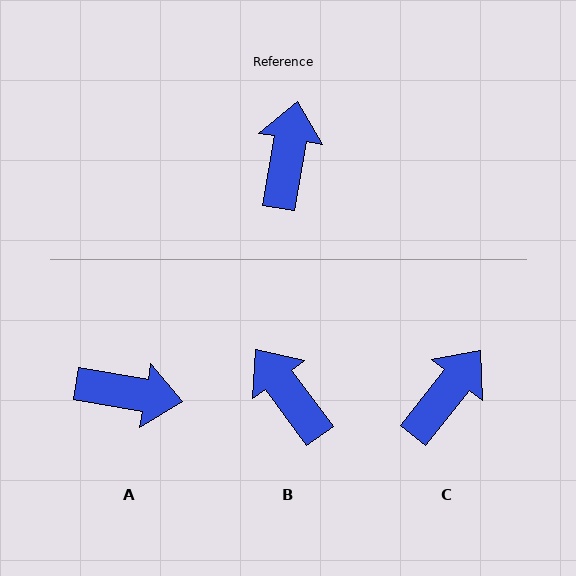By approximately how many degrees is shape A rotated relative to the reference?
Approximately 90 degrees clockwise.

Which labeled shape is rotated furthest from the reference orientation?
A, about 90 degrees away.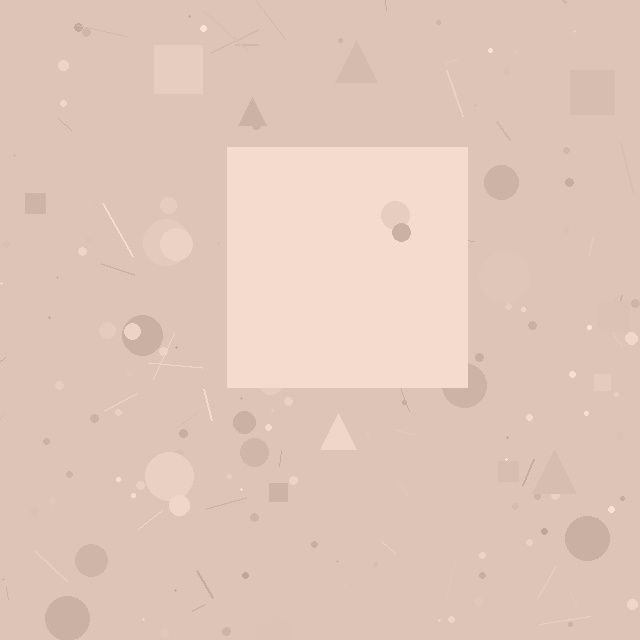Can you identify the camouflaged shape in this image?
The camouflaged shape is a square.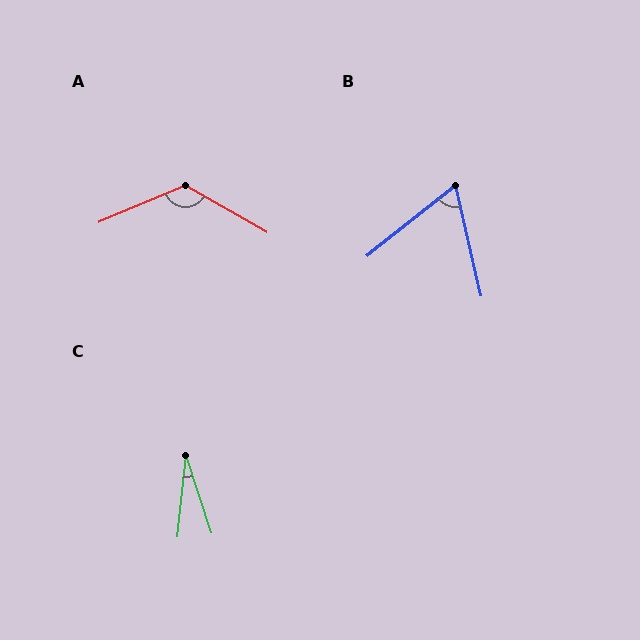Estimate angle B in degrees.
Approximately 65 degrees.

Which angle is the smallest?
C, at approximately 24 degrees.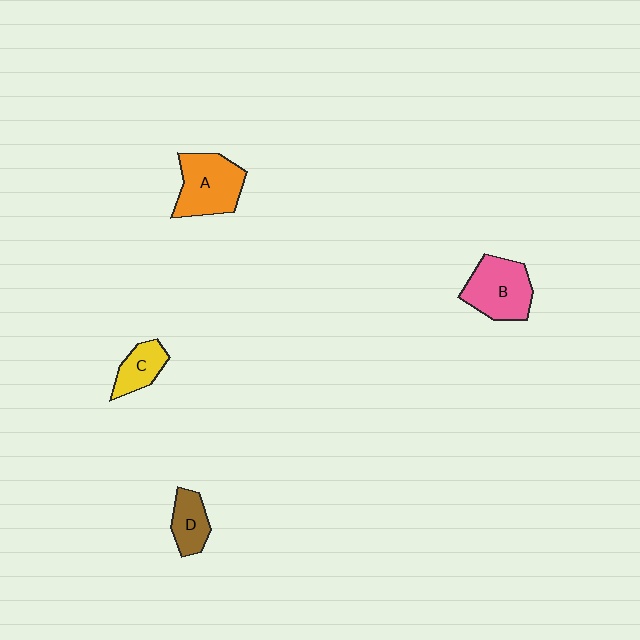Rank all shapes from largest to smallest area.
From largest to smallest: A (orange), B (pink), D (brown), C (yellow).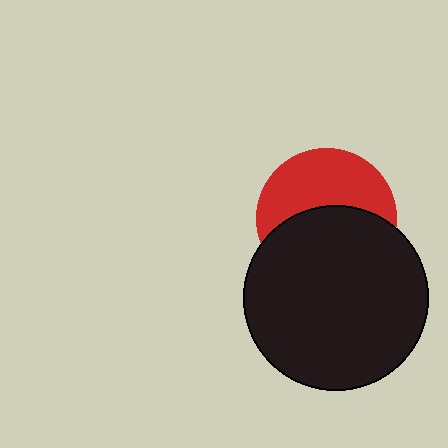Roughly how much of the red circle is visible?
About half of it is visible (roughly 47%).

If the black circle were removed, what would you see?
You would see the complete red circle.